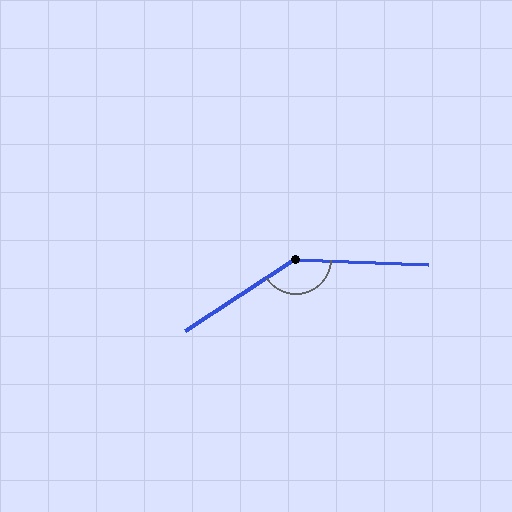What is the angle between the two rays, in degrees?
Approximately 145 degrees.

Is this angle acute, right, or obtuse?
It is obtuse.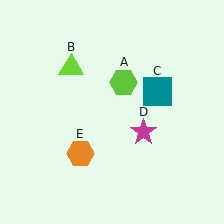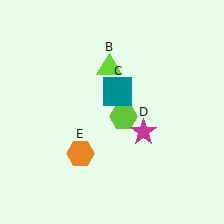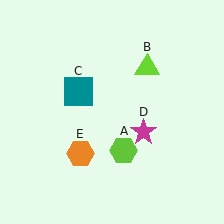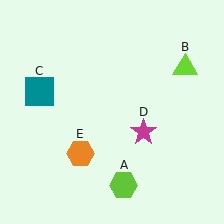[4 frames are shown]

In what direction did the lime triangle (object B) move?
The lime triangle (object B) moved right.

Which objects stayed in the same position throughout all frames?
Magenta star (object D) and orange hexagon (object E) remained stationary.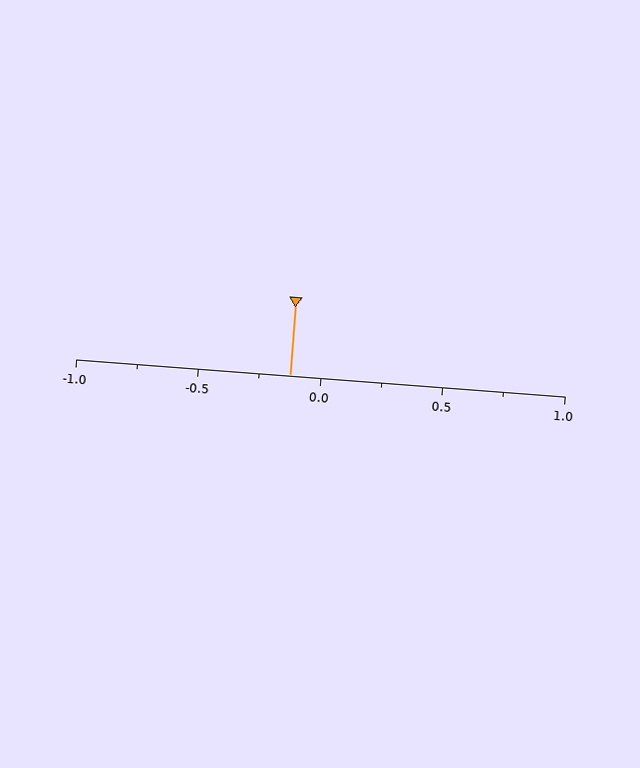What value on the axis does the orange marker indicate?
The marker indicates approximately -0.12.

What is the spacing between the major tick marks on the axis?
The major ticks are spaced 0.5 apart.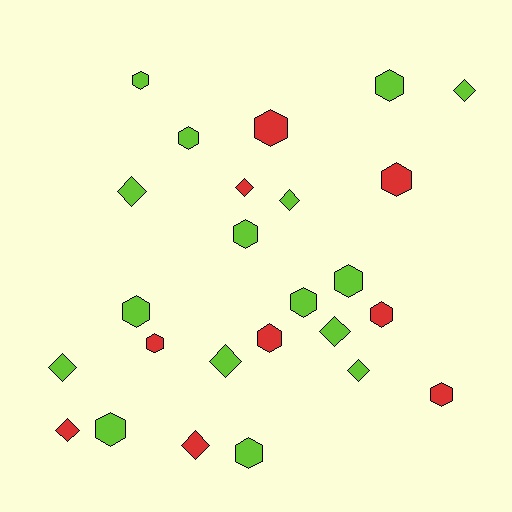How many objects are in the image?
There are 25 objects.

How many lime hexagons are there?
There are 9 lime hexagons.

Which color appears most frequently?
Lime, with 16 objects.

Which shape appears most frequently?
Hexagon, with 15 objects.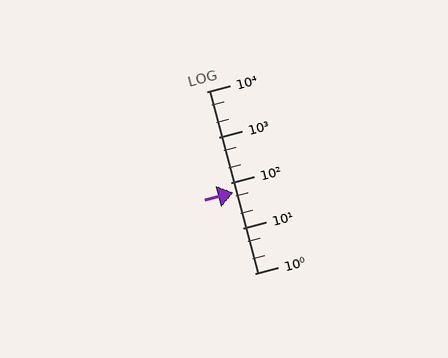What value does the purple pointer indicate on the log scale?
The pointer indicates approximately 59.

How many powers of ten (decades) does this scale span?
The scale spans 4 decades, from 1 to 10000.